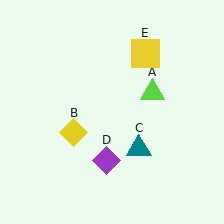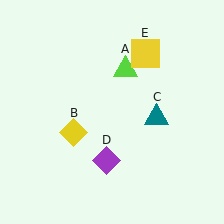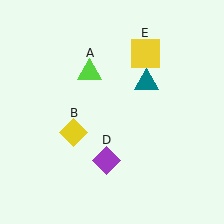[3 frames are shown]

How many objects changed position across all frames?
2 objects changed position: lime triangle (object A), teal triangle (object C).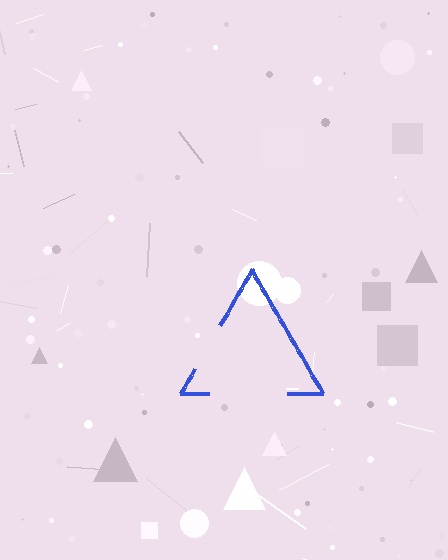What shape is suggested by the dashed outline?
The dashed outline suggests a triangle.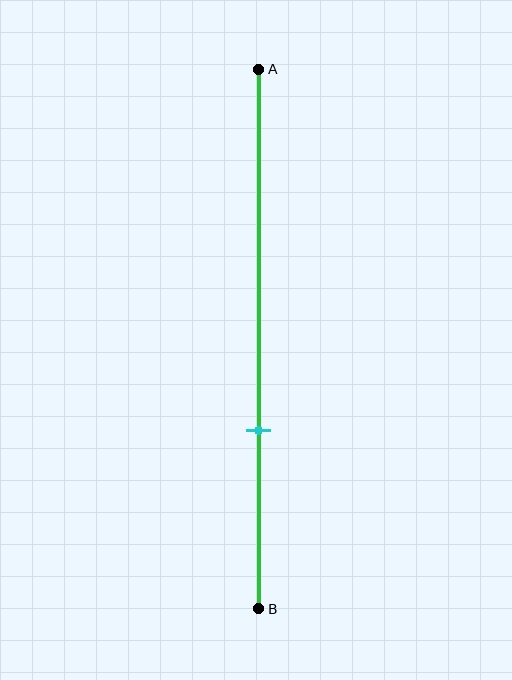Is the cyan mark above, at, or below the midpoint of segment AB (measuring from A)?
The cyan mark is below the midpoint of segment AB.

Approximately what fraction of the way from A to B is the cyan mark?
The cyan mark is approximately 65% of the way from A to B.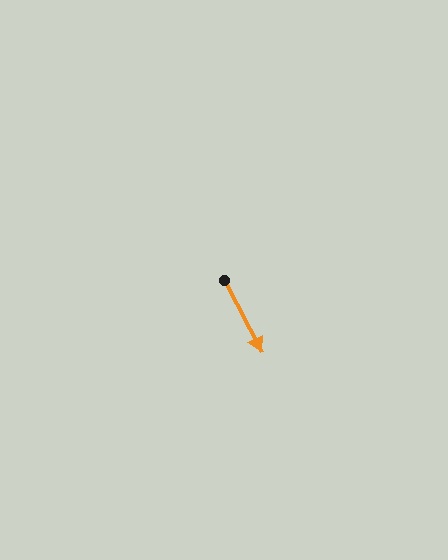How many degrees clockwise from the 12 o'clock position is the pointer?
Approximately 152 degrees.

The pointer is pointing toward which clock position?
Roughly 5 o'clock.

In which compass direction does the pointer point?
Southeast.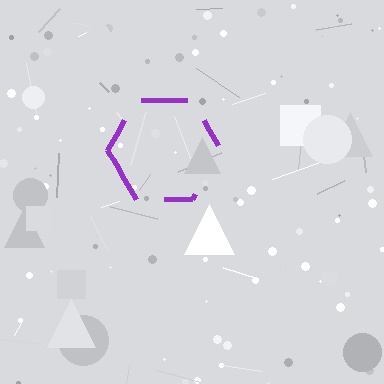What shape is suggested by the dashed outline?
The dashed outline suggests a hexagon.